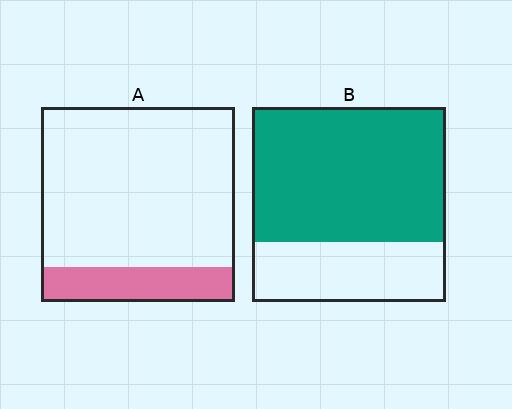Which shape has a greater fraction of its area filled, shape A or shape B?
Shape B.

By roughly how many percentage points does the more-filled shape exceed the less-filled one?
By roughly 50 percentage points (B over A).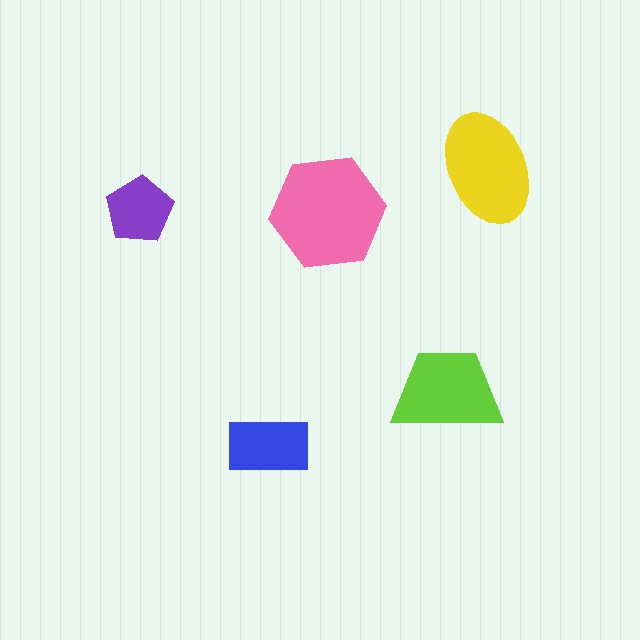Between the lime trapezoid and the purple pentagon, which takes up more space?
The lime trapezoid.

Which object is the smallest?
The purple pentagon.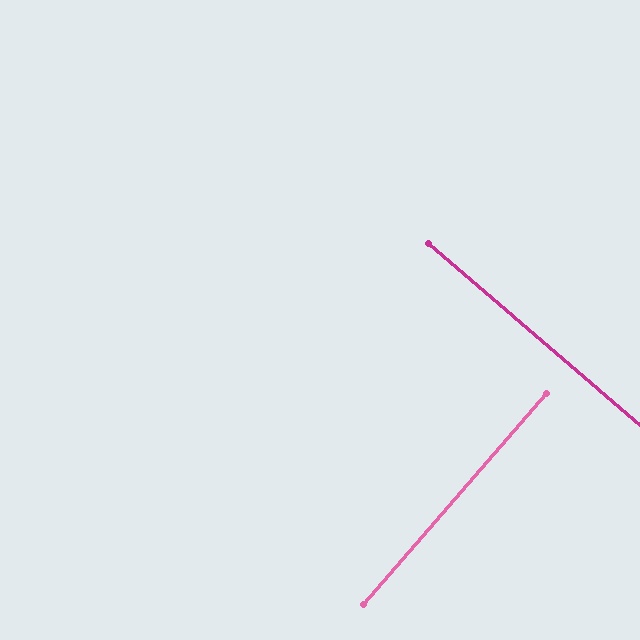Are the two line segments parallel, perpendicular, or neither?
Perpendicular — they meet at approximately 90°.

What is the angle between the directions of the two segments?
Approximately 90 degrees.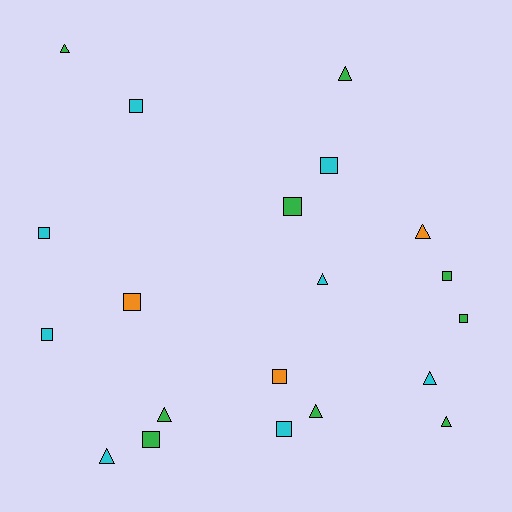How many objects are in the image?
There are 20 objects.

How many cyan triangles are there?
There are 3 cyan triangles.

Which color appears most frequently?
Green, with 9 objects.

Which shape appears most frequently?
Square, with 11 objects.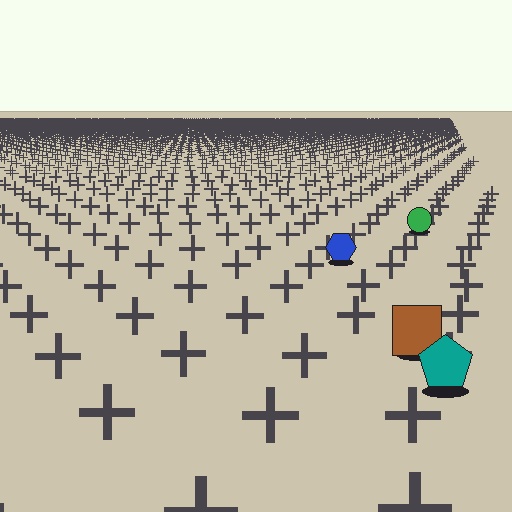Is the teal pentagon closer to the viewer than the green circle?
Yes. The teal pentagon is closer — you can tell from the texture gradient: the ground texture is coarser near it.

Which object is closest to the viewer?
The teal pentagon is closest. The texture marks near it are larger and more spread out.